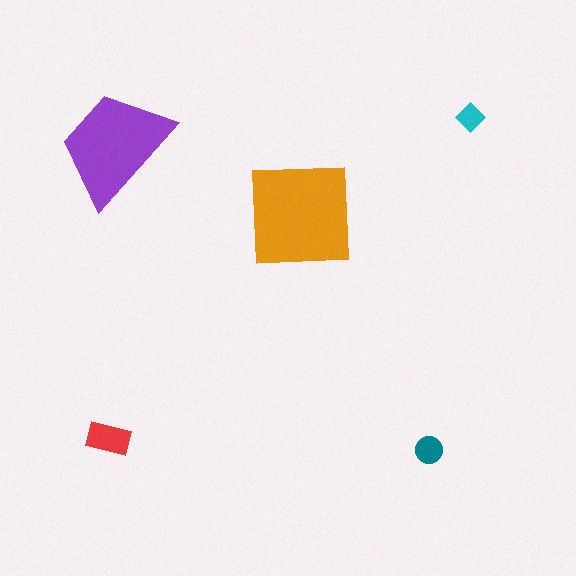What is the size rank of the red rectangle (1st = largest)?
3rd.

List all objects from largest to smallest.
The orange square, the purple trapezoid, the red rectangle, the teal circle, the cyan diamond.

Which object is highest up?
The cyan diamond is topmost.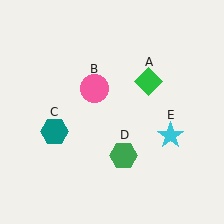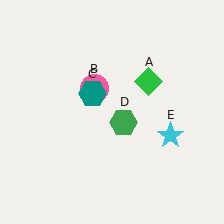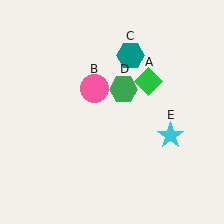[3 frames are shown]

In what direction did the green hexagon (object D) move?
The green hexagon (object D) moved up.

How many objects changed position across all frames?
2 objects changed position: teal hexagon (object C), green hexagon (object D).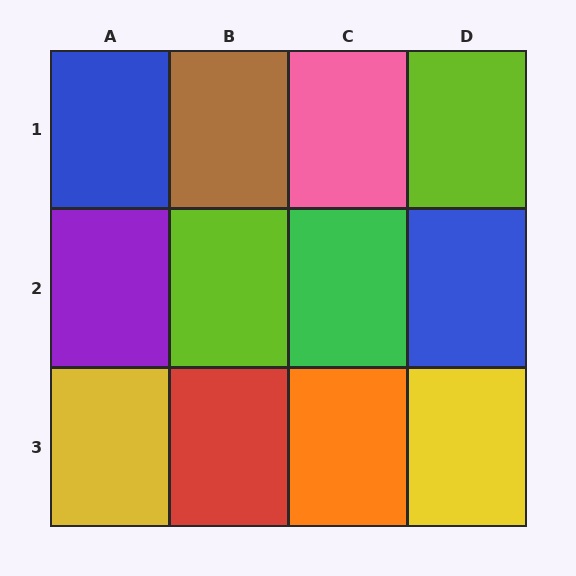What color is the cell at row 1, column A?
Blue.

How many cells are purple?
1 cell is purple.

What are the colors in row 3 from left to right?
Yellow, red, orange, yellow.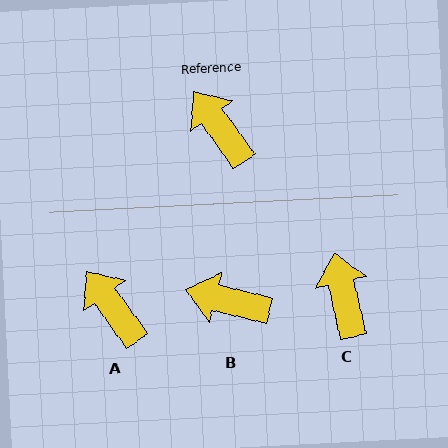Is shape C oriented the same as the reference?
No, it is off by about 23 degrees.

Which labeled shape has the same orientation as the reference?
A.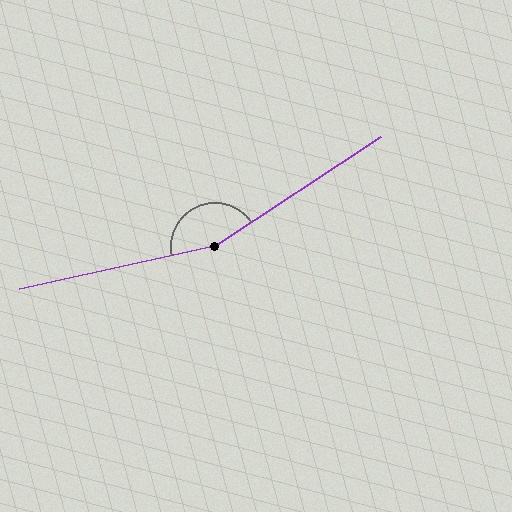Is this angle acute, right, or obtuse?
It is obtuse.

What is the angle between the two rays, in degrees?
Approximately 159 degrees.